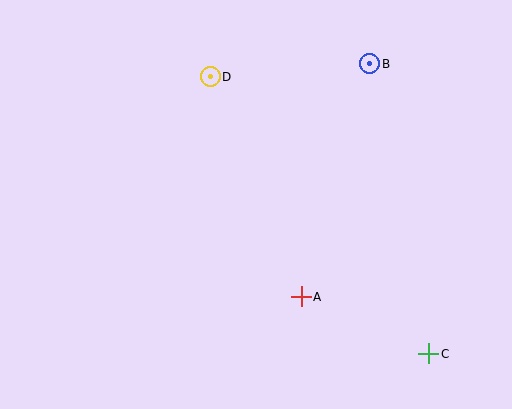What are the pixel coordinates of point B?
Point B is at (370, 64).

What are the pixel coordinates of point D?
Point D is at (210, 77).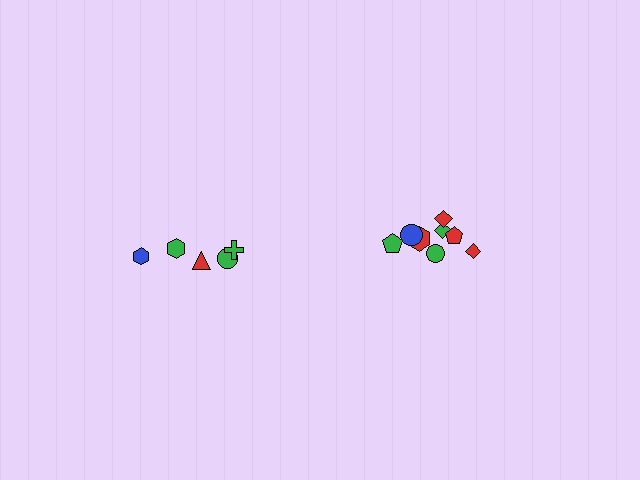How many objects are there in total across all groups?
There are 13 objects.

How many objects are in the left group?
There are 5 objects.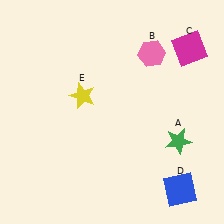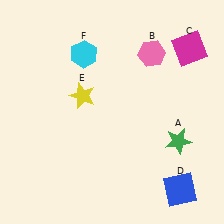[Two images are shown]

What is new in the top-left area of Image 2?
A cyan hexagon (F) was added in the top-left area of Image 2.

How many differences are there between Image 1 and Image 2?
There is 1 difference between the two images.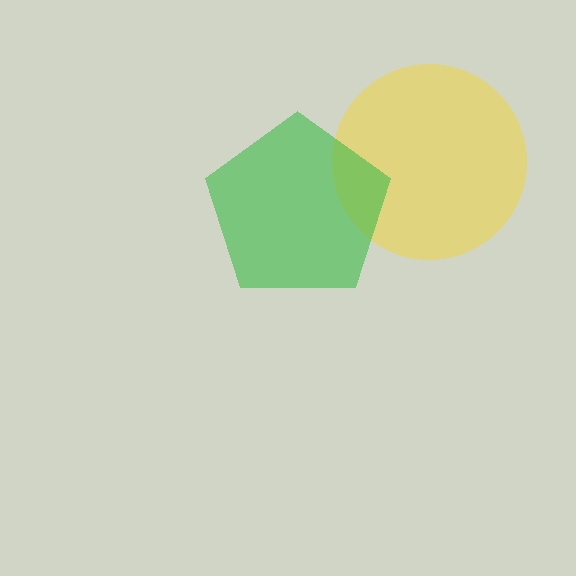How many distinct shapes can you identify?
There are 2 distinct shapes: a yellow circle, a green pentagon.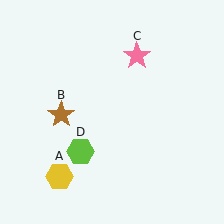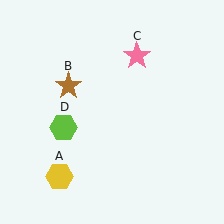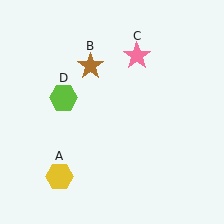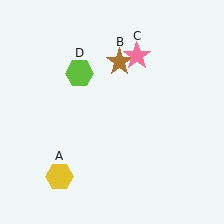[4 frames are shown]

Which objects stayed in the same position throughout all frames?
Yellow hexagon (object A) and pink star (object C) remained stationary.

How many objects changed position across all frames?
2 objects changed position: brown star (object B), lime hexagon (object D).